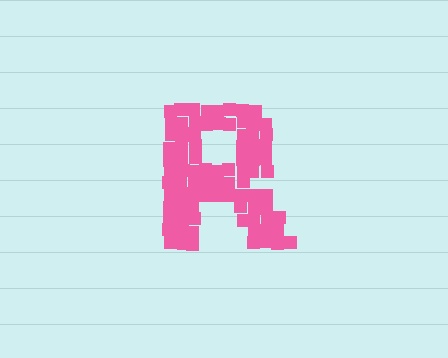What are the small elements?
The small elements are squares.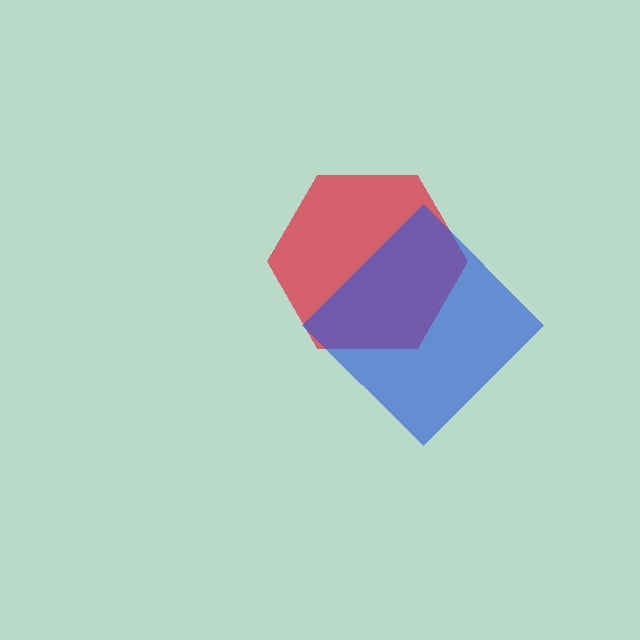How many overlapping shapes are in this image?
There are 2 overlapping shapes in the image.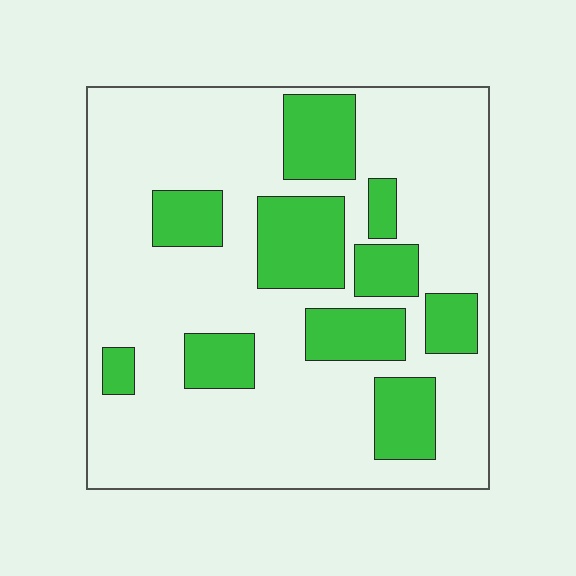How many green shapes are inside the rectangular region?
10.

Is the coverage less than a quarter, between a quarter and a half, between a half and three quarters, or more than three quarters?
Between a quarter and a half.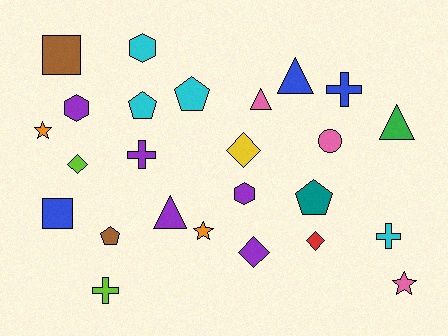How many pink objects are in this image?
There are 3 pink objects.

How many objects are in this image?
There are 25 objects.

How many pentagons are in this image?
There are 4 pentagons.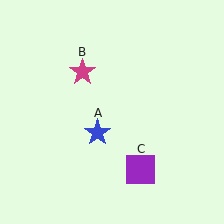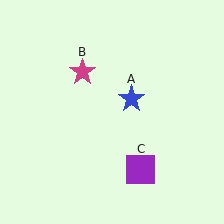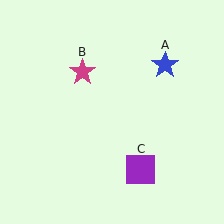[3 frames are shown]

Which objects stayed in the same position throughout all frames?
Magenta star (object B) and purple square (object C) remained stationary.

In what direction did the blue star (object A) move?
The blue star (object A) moved up and to the right.